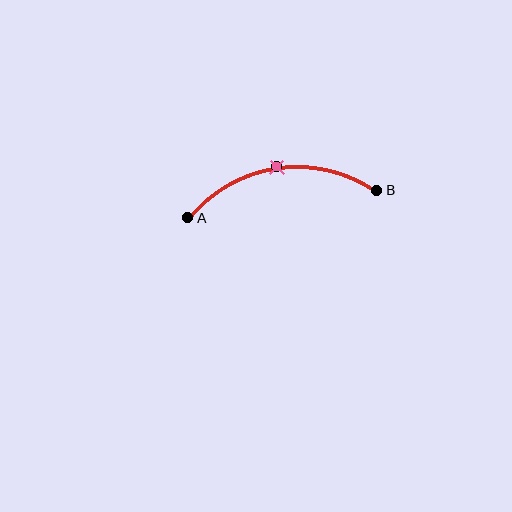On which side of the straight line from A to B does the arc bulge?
The arc bulges above the straight line connecting A and B.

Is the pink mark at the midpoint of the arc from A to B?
Yes. The pink mark lies on the arc at equal arc-length from both A and B — it is the arc midpoint.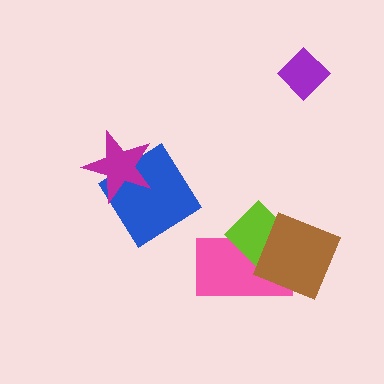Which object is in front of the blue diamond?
The magenta star is in front of the blue diamond.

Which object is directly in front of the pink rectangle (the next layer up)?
The lime diamond is directly in front of the pink rectangle.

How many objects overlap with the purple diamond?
0 objects overlap with the purple diamond.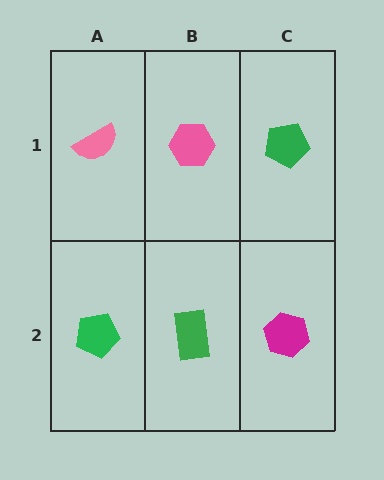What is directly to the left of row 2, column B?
A green pentagon.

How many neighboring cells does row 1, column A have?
2.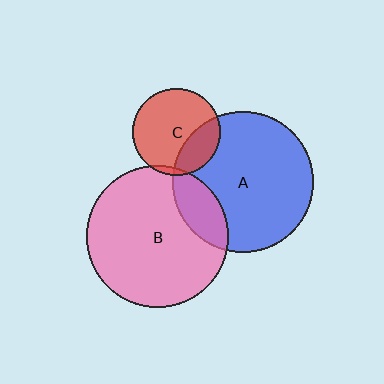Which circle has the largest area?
Circle B (pink).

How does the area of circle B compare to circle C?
Approximately 2.7 times.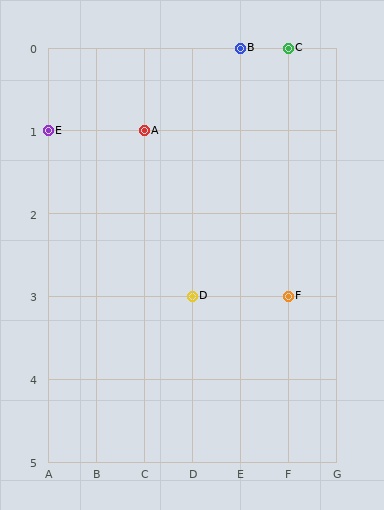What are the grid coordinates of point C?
Point C is at grid coordinates (F, 0).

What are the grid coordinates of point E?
Point E is at grid coordinates (A, 1).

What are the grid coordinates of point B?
Point B is at grid coordinates (E, 0).